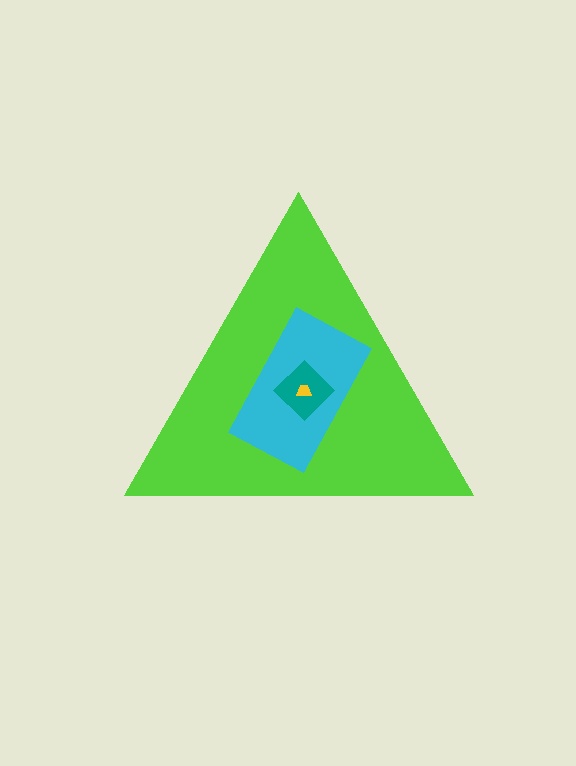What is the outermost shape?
The lime triangle.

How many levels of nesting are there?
4.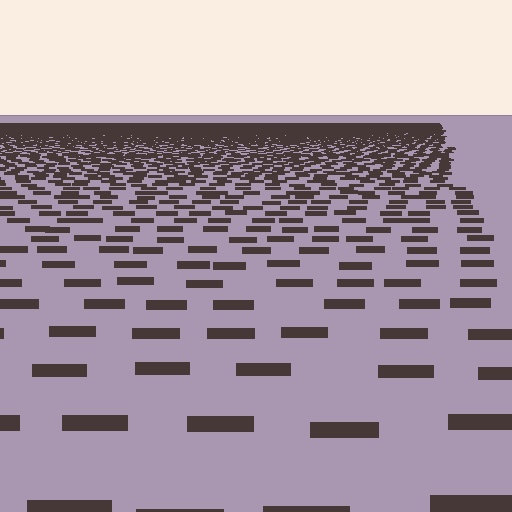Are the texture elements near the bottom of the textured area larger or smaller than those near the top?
Larger. Near the bottom, elements are closer to the viewer and appear at a bigger on-screen size.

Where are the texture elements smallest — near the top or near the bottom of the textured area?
Near the top.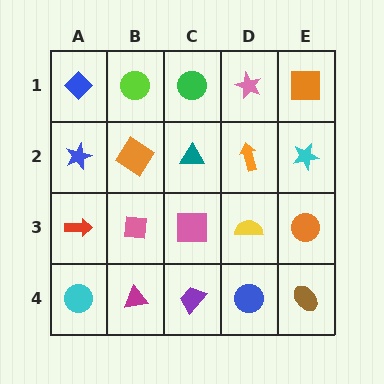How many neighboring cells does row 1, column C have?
3.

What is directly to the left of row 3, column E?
A yellow semicircle.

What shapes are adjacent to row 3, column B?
An orange diamond (row 2, column B), a magenta triangle (row 4, column B), a red arrow (row 3, column A), a pink square (row 3, column C).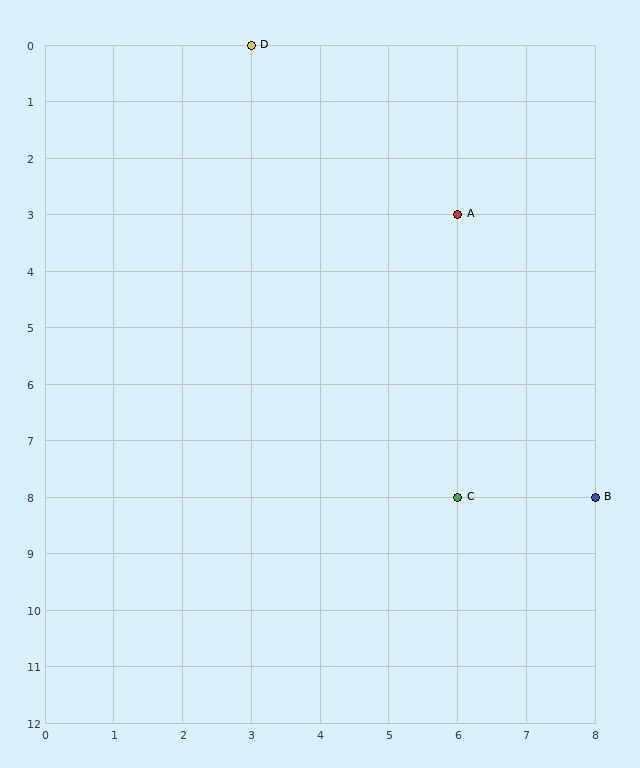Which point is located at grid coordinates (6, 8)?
Point C is at (6, 8).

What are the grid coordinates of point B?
Point B is at grid coordinates (8, 8).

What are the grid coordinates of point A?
Point A is at grid coordinates (6, 3).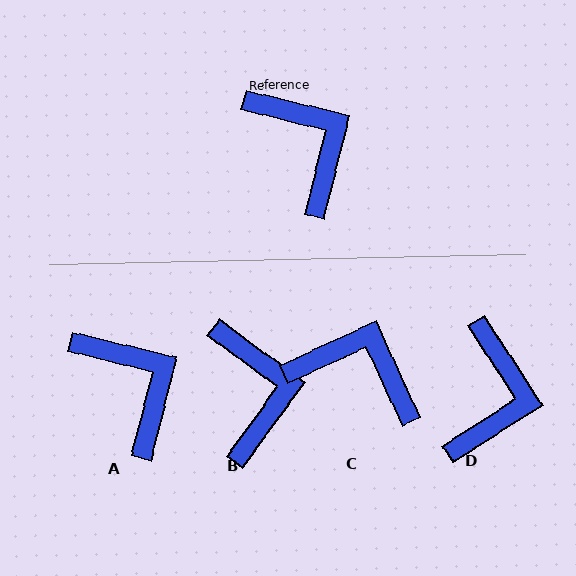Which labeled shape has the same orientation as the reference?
A.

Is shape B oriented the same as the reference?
No, it is off by about 22 degrees.